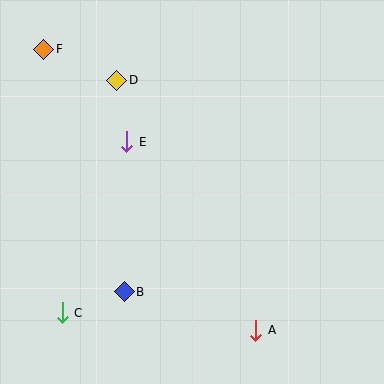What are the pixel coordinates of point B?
Point B is at (124, 292).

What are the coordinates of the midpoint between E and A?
The midpoint between E and A is at (191, 236).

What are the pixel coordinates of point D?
Point D is at (117, 80).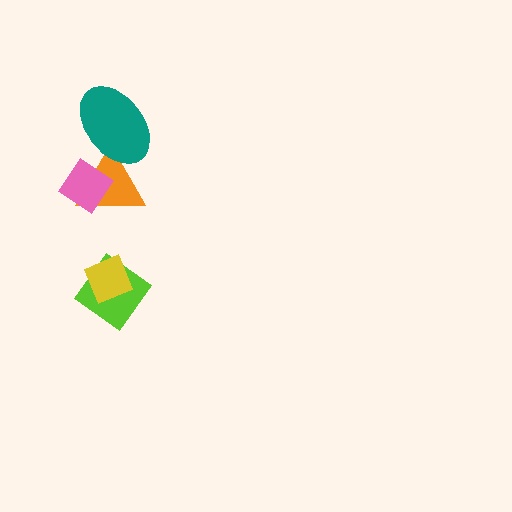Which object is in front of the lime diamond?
The yellow diamond is in front of the lime diamond.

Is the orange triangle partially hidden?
Yes, it is partially covered by another shape.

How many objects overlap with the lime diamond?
1 object overlaps with the lime diamond.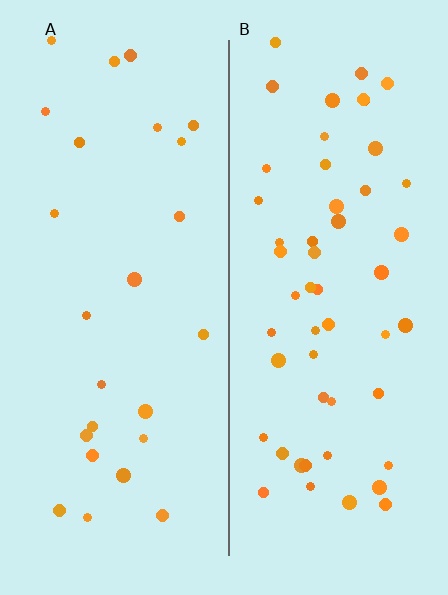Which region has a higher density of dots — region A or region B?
B (the right).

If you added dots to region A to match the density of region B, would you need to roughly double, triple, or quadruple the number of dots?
Approximately double.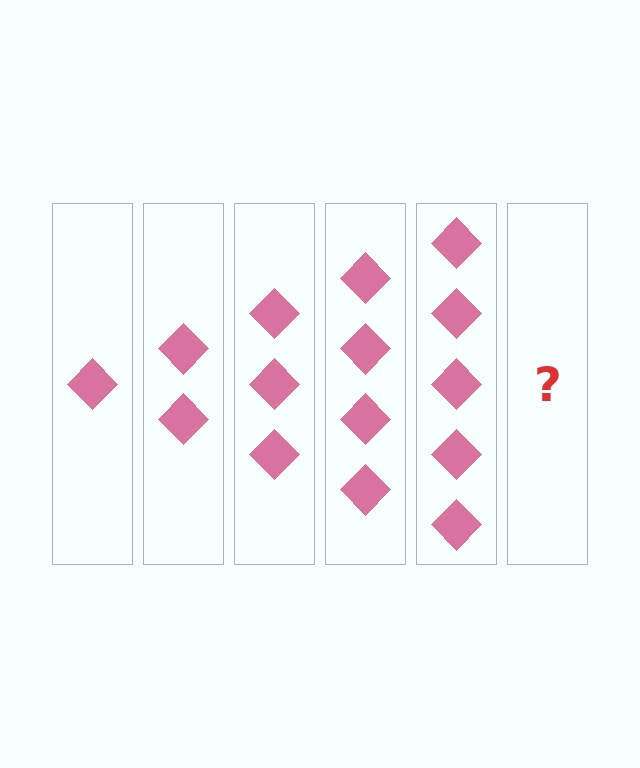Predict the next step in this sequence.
The next step is 6 diamonds.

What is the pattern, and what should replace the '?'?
The pattern is that each step adds one more diamond. The '?' should be 6 diamonds.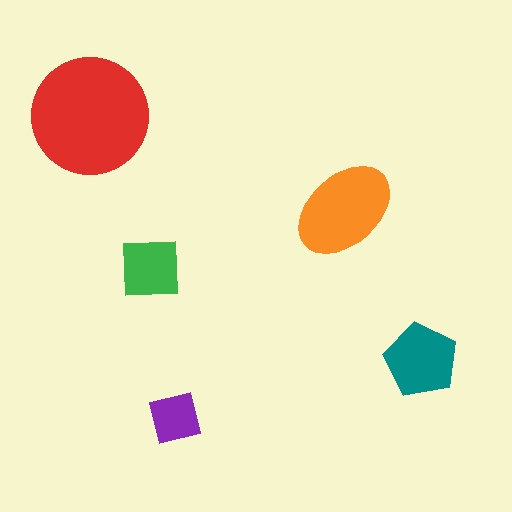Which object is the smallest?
The purple square.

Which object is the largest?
The red circle.